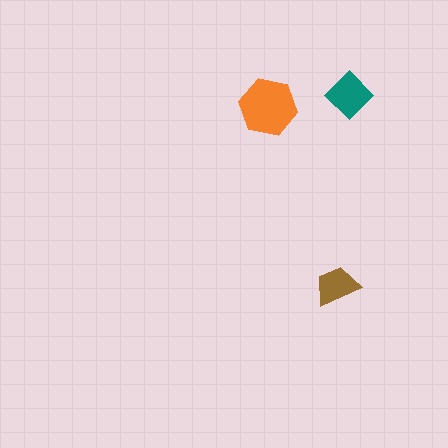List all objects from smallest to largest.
The brown trapezoid, the teal diamond, the orange hexagon.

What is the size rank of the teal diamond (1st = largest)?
2nd.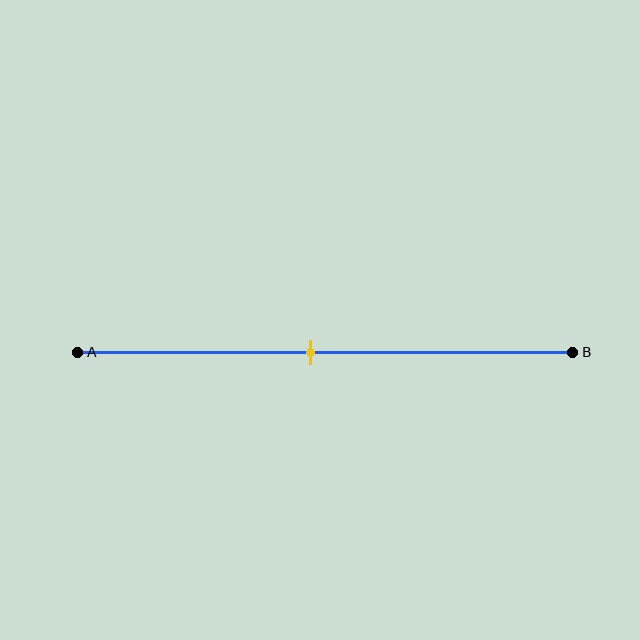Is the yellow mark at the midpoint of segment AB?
No, the mark is at about 45% from A, not at the 50% midpoint.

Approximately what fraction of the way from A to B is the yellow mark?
The yellow mark is approximately 45% of the way from A to B.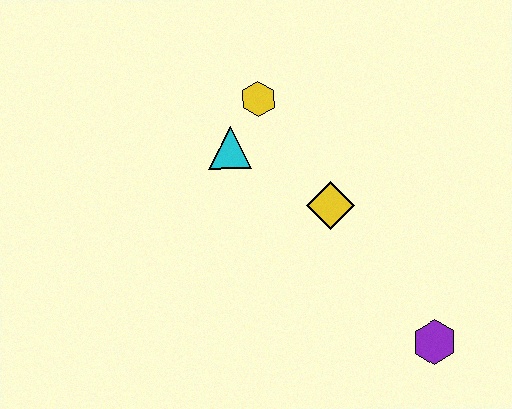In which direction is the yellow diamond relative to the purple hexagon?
The yellow diamond is above the purple hexagon.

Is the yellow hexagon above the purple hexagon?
Yes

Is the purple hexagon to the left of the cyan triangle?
No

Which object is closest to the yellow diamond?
The cyan triangle is closest to the yellow diamond.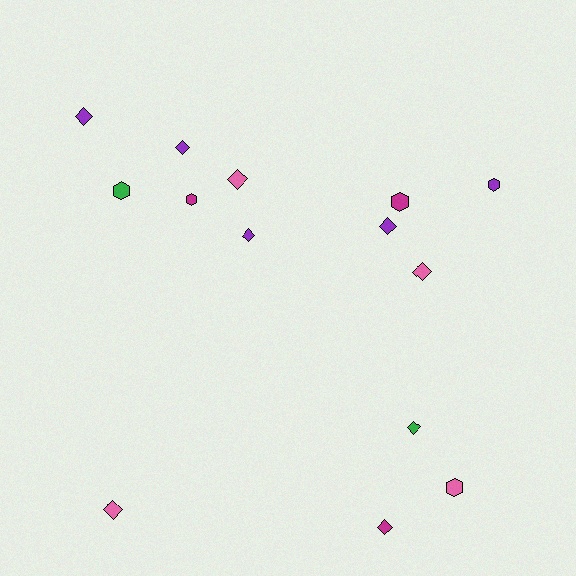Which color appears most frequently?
Purple, with 5 objects.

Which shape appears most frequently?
Diamond, with 9 objects.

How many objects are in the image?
There are 14 objects.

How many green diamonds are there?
There is 1 green diamond.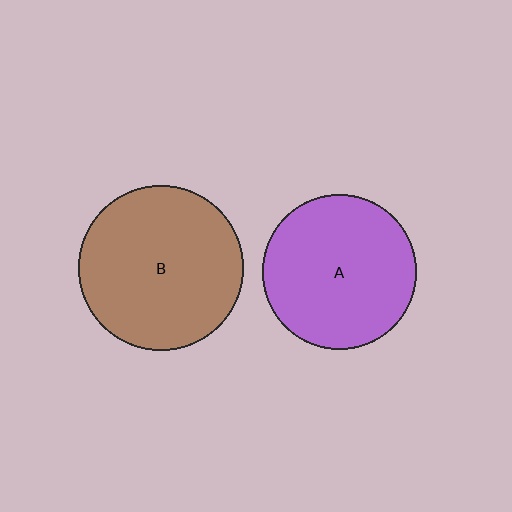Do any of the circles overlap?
No, none of the circles overlap.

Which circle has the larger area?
Circle B (brown).